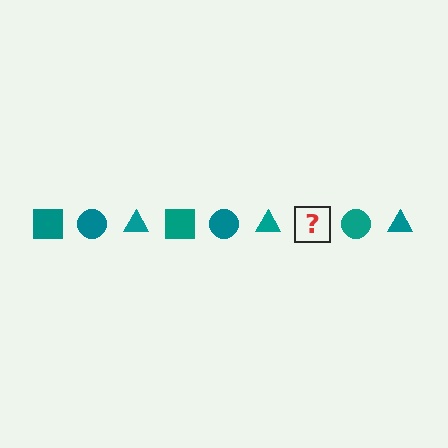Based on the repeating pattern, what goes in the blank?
The blank should be a teal square.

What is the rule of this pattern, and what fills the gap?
The rule is that the pattern cycles through square, circle, triangle shapes in teal. The gap should be filled with a teal square.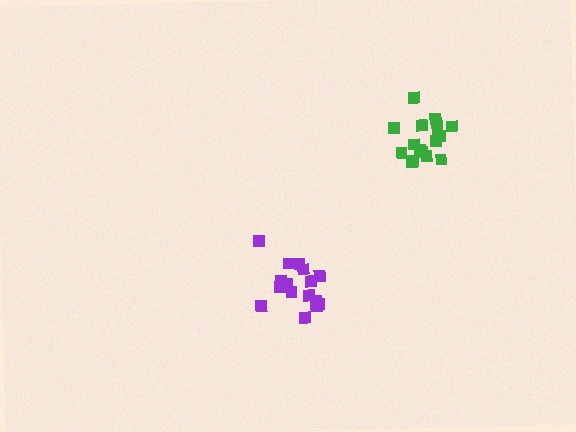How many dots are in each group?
Group 1: 16 dots, Group 2: 17 dots (33 total).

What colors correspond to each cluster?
The clusters are colored: purple, green.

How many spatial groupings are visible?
There are 2 spatial groupings.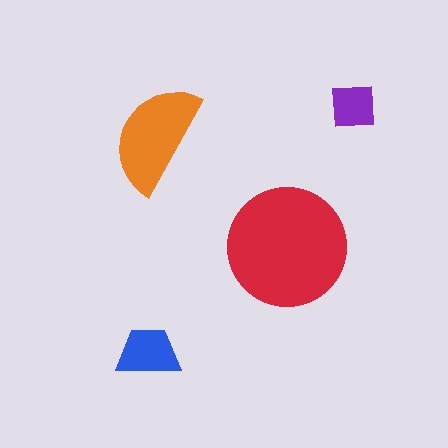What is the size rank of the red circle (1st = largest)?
1st.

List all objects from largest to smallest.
The red circle, the orange semicircle, the blue trapezoid, the purple square.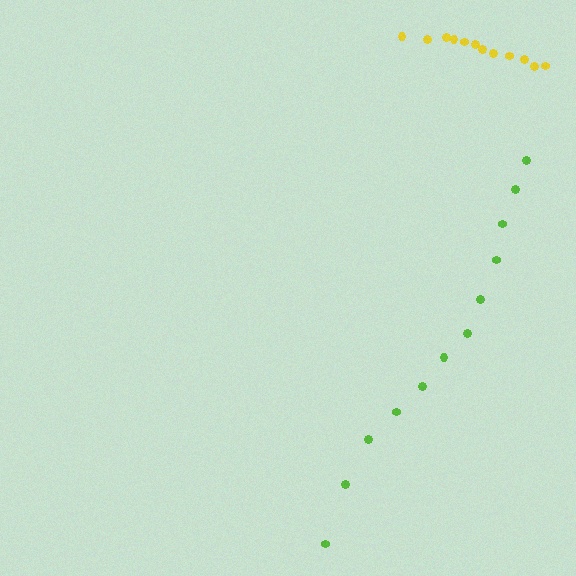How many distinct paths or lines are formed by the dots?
There are 2 distinct paths.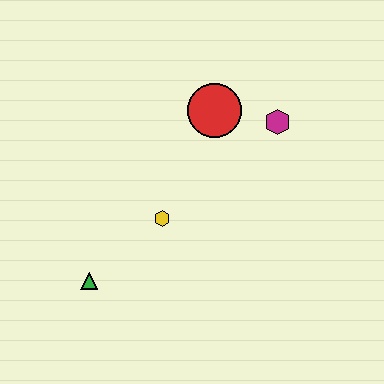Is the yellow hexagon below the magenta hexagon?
Yes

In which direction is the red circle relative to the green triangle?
The red circle is above the green triangle.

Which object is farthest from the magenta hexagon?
The green triangle is farthest from the magenta hexagon.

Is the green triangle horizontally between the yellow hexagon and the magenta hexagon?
No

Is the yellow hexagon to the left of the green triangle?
No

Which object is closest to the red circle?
The magenta hexagon is closest to the red circle.